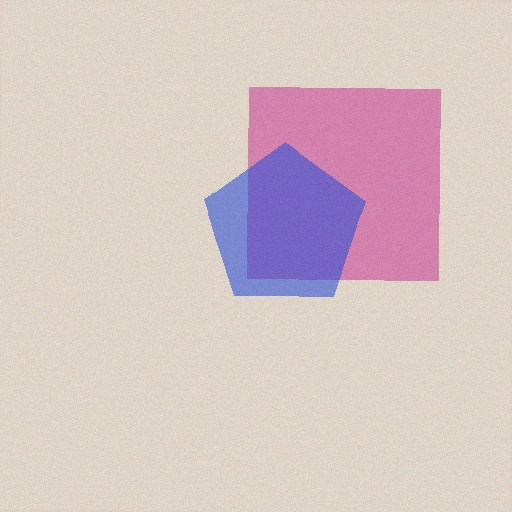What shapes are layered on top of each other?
The layered shapes are: a magenta square, a blue pentagon.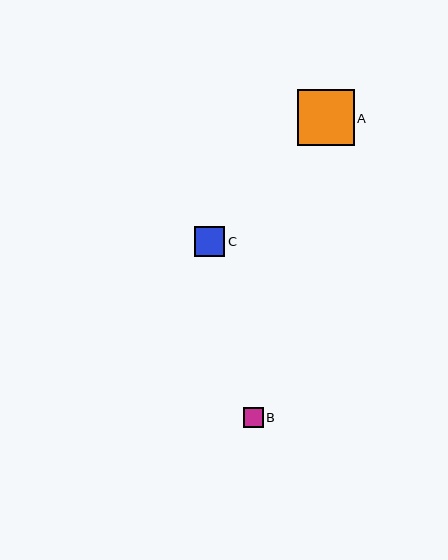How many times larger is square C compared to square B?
Square C is approximately 1.5 times the size of square B.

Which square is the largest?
Square A is the largest with a size of approximately 57 pixels.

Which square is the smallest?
Square B is the smallest with a size of approximately 20 pixels.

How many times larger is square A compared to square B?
Square A is approximately 2.8 times the size of square B.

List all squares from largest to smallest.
From largest to smallest: A, C, B.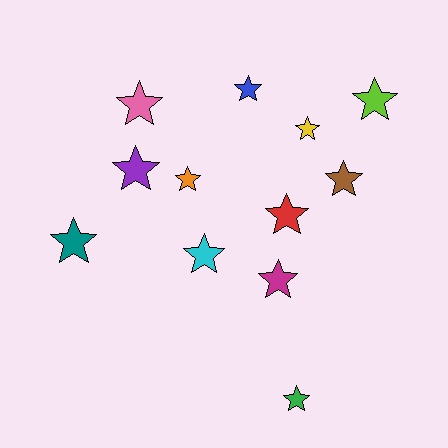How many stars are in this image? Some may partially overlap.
There are 12 stars.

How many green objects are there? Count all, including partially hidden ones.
There is 1 green object.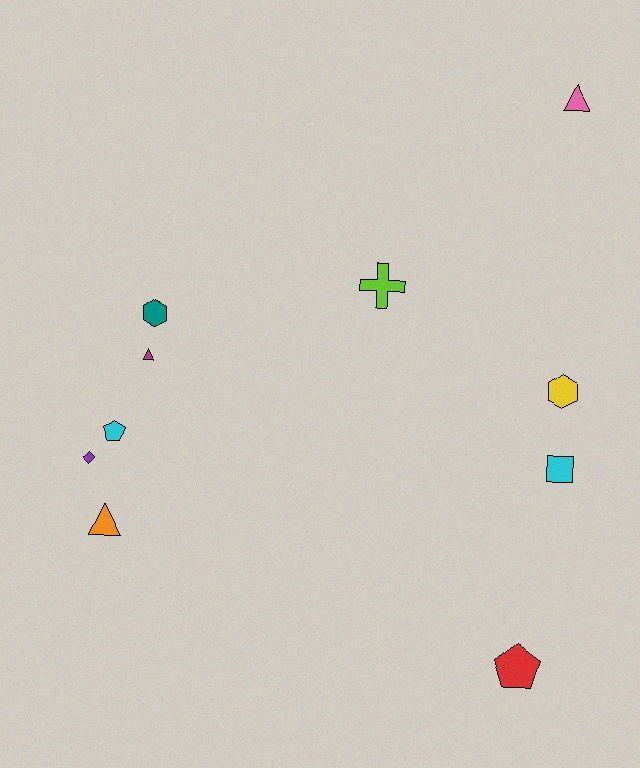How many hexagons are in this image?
There are 2 hexagons.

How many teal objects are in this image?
There is 1 teal object.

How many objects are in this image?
There are 10 objects.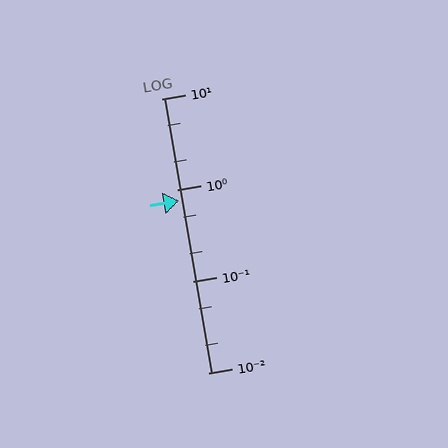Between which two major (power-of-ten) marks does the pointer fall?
The pointer is between 0.1 and 1.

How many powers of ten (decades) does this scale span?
The scale spans 3 decades, from 0.01 to 10.